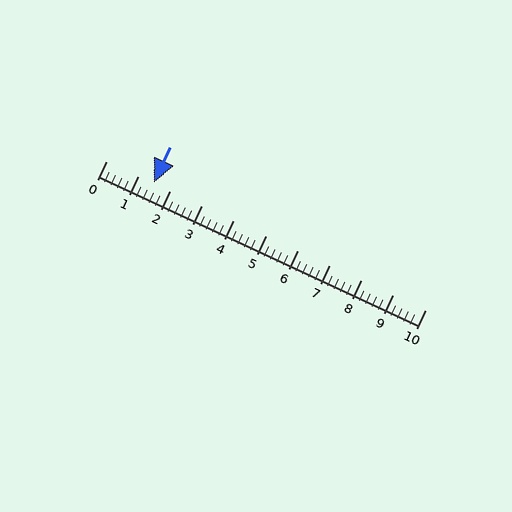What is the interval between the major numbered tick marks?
The major tick marks are spaced 1 units apart.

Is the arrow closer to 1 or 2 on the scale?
The arrow is closer to 2.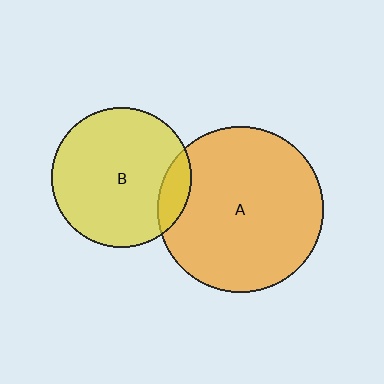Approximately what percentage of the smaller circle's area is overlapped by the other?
Approximately 10%.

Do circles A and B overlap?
Yes.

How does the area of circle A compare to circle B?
Approximately 1.4 times.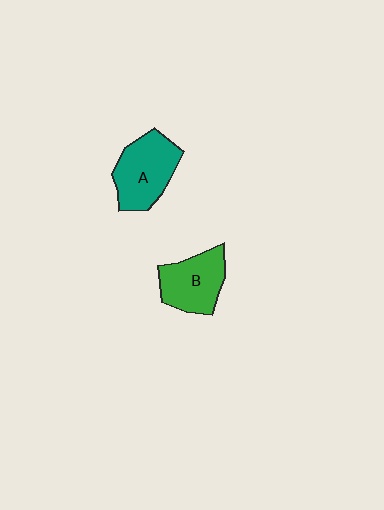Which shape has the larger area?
Shape A (teal).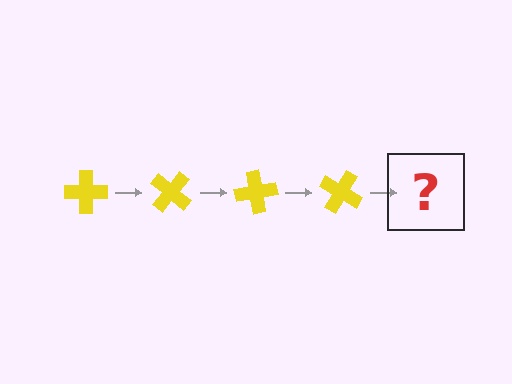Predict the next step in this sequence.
The next step is a yellow cross rotated 160 degrees.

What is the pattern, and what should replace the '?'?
The pattern is that the cross rotates 40 degrees each step. The '?' should be a yellow cross rotated 160 degrees.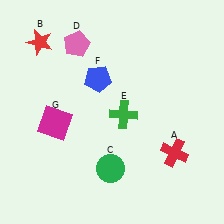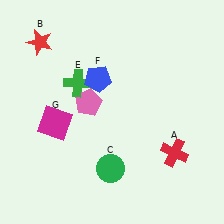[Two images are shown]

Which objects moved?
The objects that moved are: the pink pentagon (D), the green cross (E).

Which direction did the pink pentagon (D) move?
The pink pentagon (D) moved down.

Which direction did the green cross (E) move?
The green cross (E) moved left.